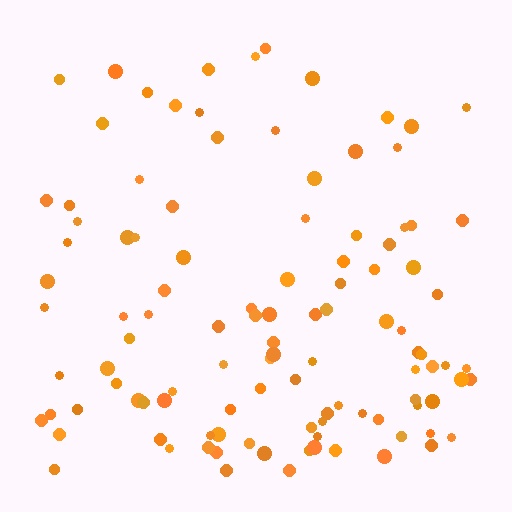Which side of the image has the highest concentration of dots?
The bottom.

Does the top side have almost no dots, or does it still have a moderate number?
Still a moderate number, just noticeably fewer than the bottom.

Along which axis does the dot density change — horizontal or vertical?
Vertical.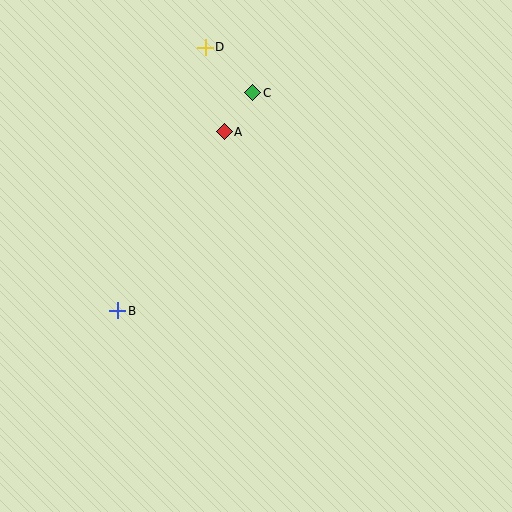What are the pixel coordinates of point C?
Point C is at (253, 93).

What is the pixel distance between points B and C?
The distance between B and C is 256 pixels.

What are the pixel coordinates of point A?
Point A is at (224, 132).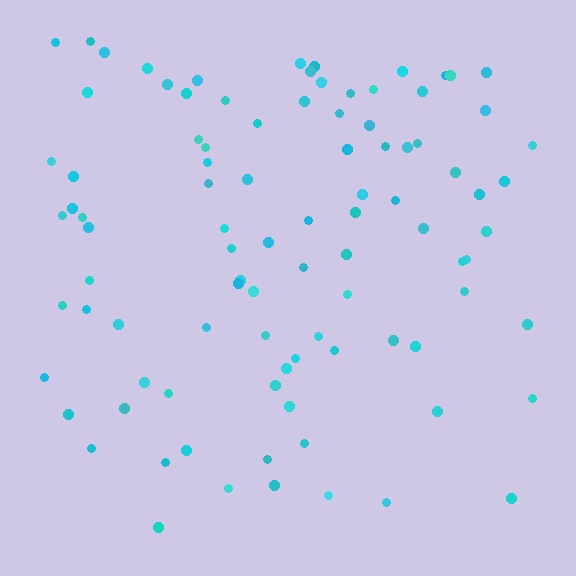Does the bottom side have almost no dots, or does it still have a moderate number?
Still a moderate number, just noticeably fewer than the top.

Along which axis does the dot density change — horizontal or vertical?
Vertical.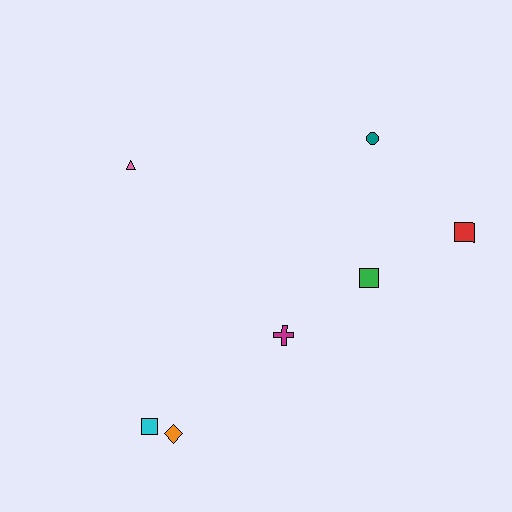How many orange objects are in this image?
There is 1 orange object.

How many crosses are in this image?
There is 1 cross.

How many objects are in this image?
There are 7 objects.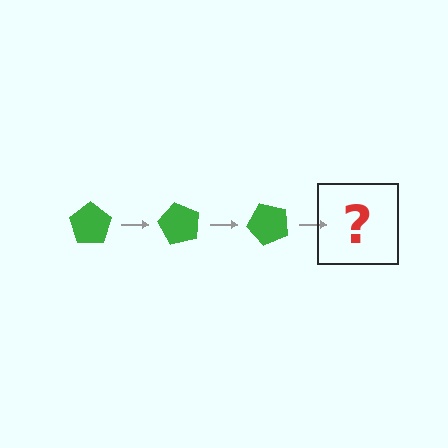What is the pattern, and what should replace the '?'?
The pattern is that the pentagon rotates 60 degrees each step. The '?' should be a green pentagon rotated 180 degrees.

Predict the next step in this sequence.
The next step is a green pentagon rotated 180 degrees.